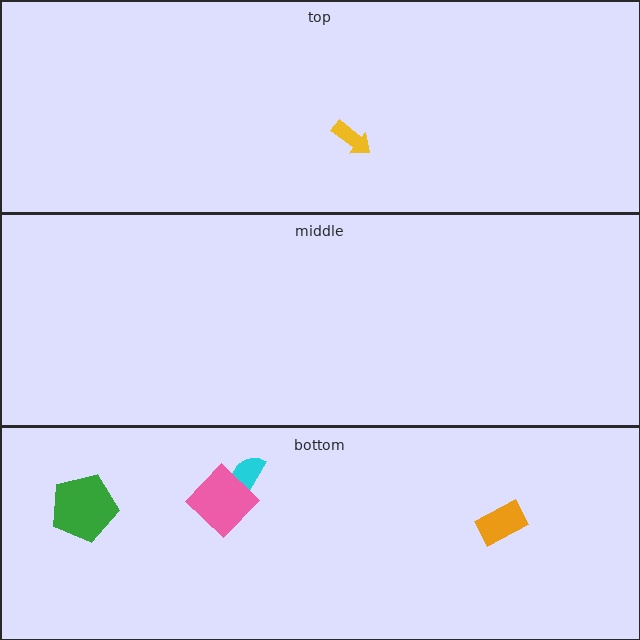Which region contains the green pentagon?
The bottom region.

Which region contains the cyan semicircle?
The bottom region.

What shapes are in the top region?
The yellow arrow.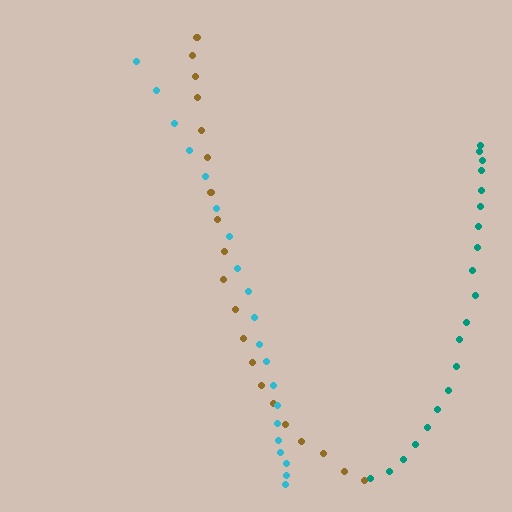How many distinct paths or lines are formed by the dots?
There are 3 distinct paths.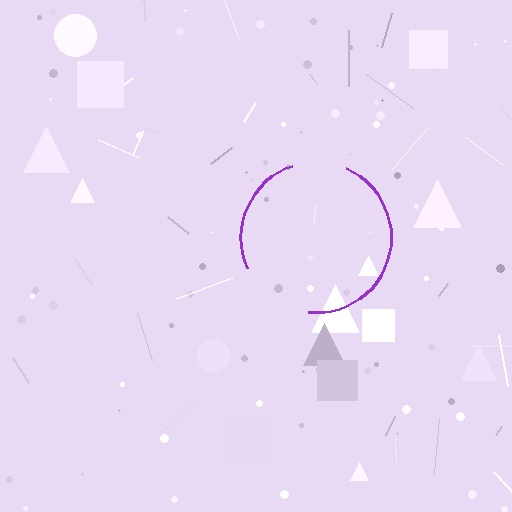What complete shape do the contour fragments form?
The contour fragments form a circle.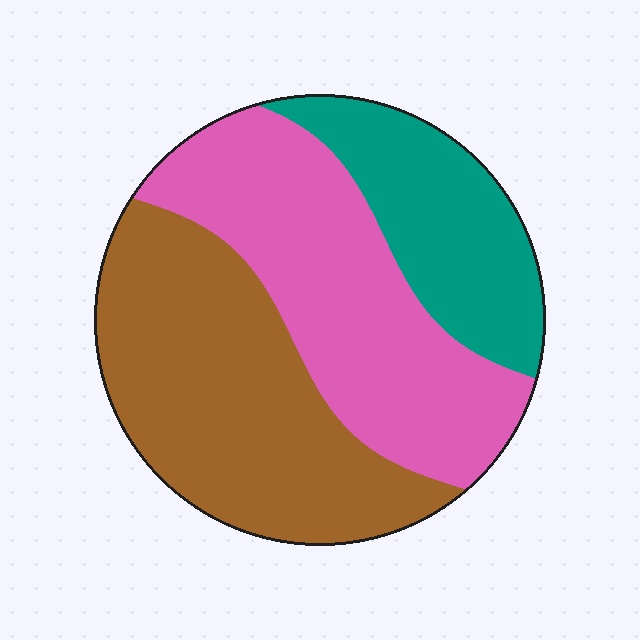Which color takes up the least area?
Teal, at roughly 20%.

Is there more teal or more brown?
Brown.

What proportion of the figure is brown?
Brown takes up between a third and a half of the figure.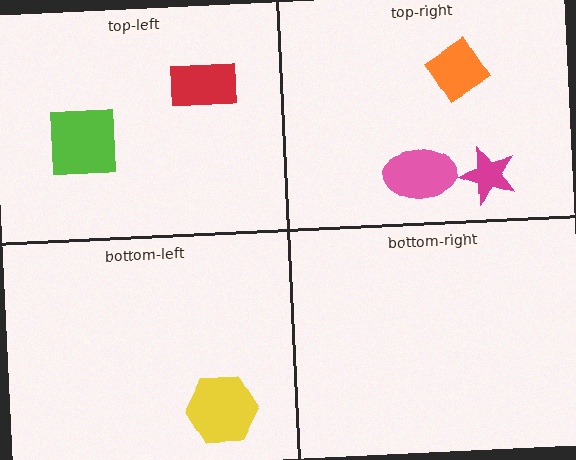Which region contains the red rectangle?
The top-left region.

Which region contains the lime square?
The top-left region.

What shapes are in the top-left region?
The lime square, the red rectangle.